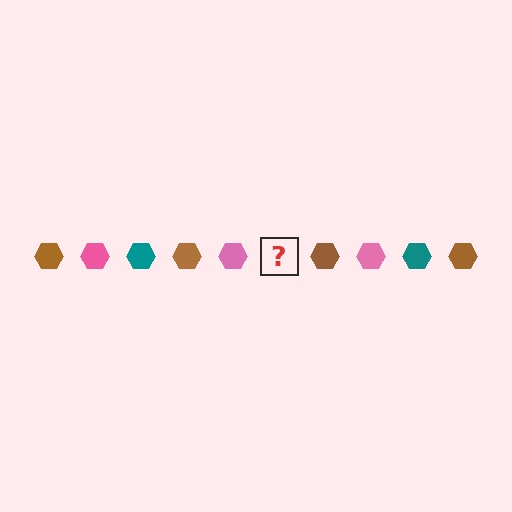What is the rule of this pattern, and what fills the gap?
The rule is that the pattern cycles through brown, pink, teal hexagons. The gap should be filled with a teal hexagon.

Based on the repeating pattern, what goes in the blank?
The blank should be a teal hexagon.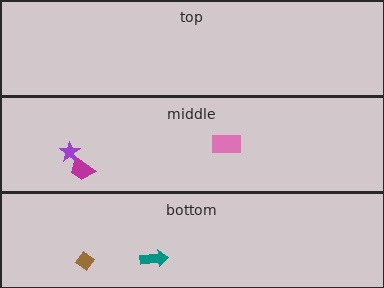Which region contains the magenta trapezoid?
The middle region.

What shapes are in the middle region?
The pink rectangle, the magenta trapezoid, the purple star.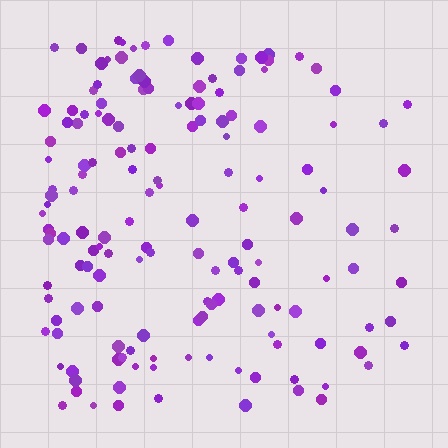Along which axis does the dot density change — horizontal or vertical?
Horizontal.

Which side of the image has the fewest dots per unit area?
The right.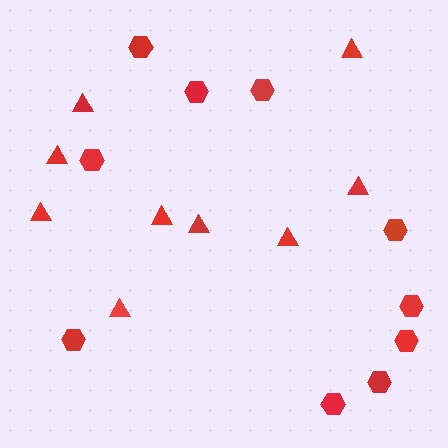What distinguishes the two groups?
There are 2 groups: one group of hexagons (10) and one group of triangles (9).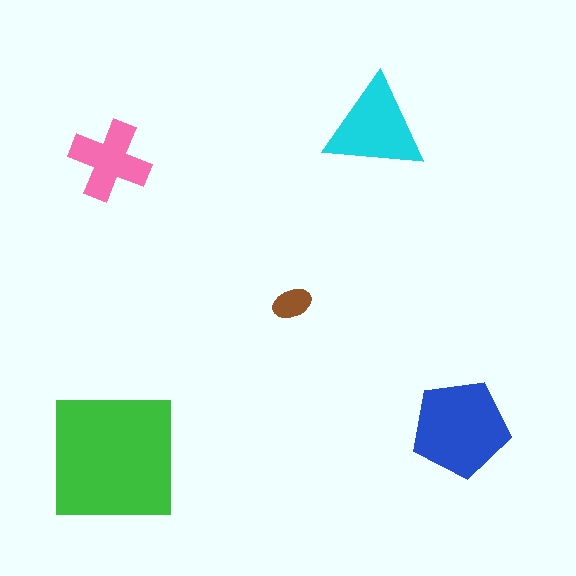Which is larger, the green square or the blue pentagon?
The green square.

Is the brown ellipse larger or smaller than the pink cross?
Smaller.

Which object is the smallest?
The brown ellipse.